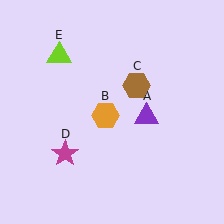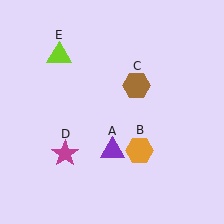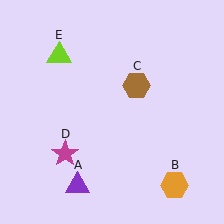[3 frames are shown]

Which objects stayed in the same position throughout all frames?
Brown hexagon (object C) and magenta star (object D) and lime triangle (object E) remained stationary.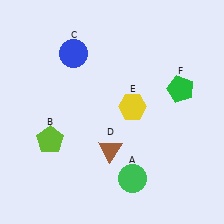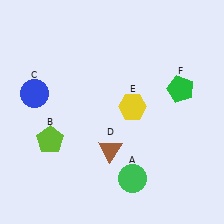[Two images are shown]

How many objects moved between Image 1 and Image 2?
1 object moved between the two images.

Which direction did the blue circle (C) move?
The blue circle (C) moved down.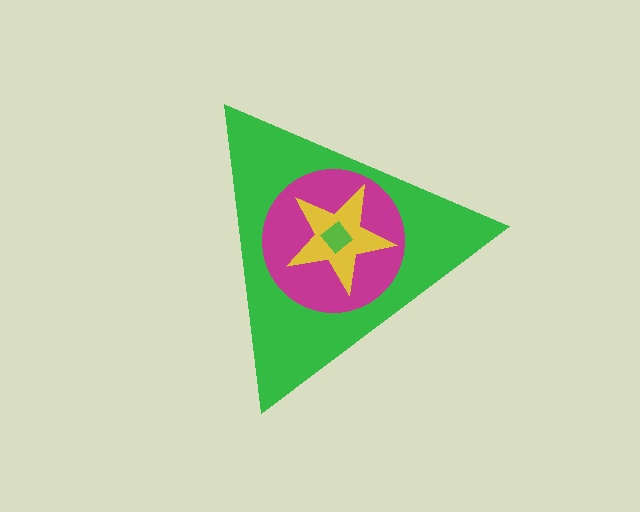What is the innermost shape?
The lime diamond.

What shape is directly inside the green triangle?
The magenta circle.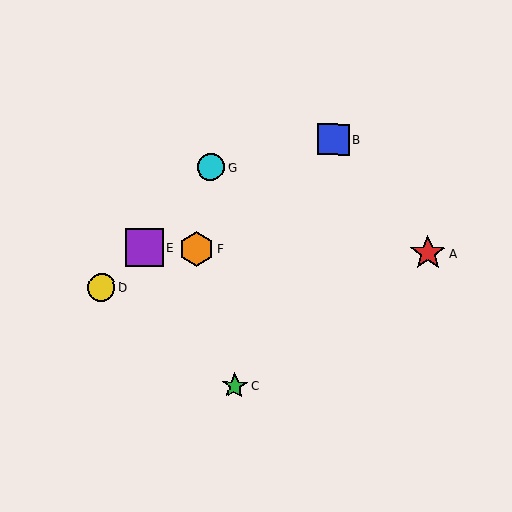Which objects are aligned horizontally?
Objects A, E, F are aligned horizontally.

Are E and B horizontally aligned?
No, E is at y≈248 and B is at y≈139.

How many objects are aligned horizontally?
3 objects (A, E, F) are aligned horizontally.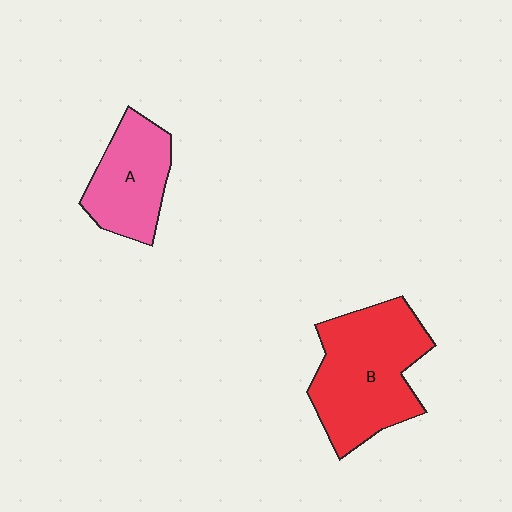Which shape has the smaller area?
Shape A (pink).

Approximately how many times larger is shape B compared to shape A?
Approximately 1.6 times.